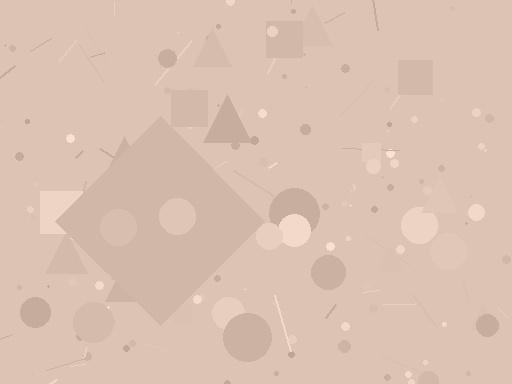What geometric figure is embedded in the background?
A diamond is embedded in the background.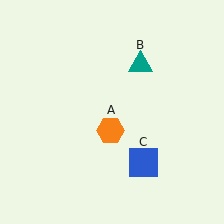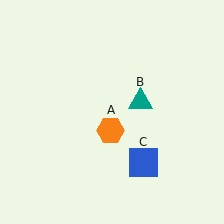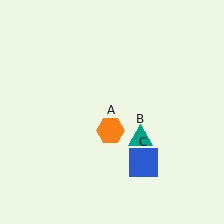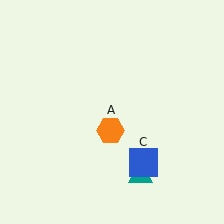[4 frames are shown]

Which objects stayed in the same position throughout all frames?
Orange hexagon (object A) and blue square (object C) remained stationary.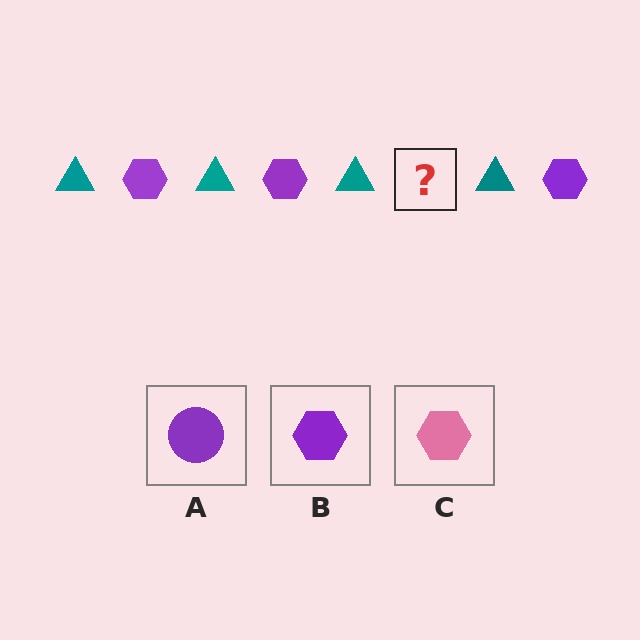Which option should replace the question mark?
Option B.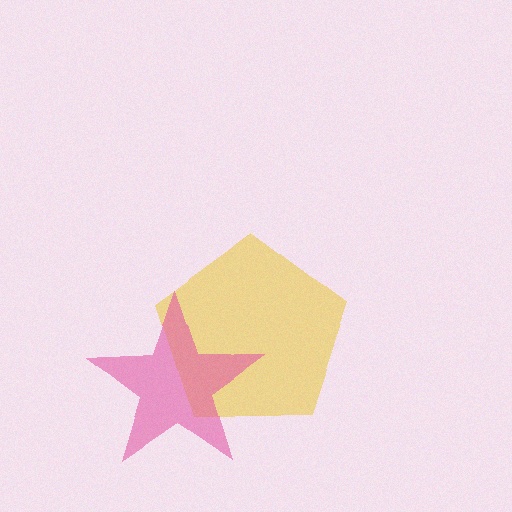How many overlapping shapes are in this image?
There are 2 overlapping shapes in the image.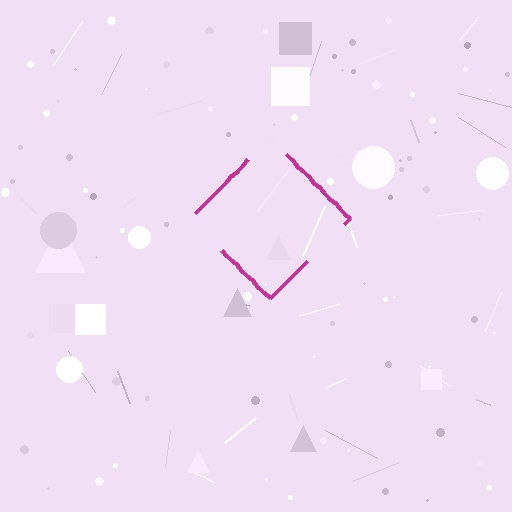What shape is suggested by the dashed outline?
The dashed outline suggests a diamond.